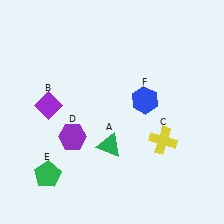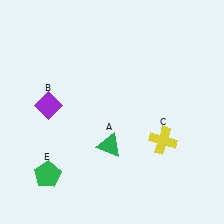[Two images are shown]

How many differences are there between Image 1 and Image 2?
There are 2 differences between the two images.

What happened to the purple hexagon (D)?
The purple hexagon (D) was removed in Image 2. It was in the bottom-left area of Image 1.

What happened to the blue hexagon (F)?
The blue hexagon (F) was removed in Image 2. It was in the top-right area of Image 1.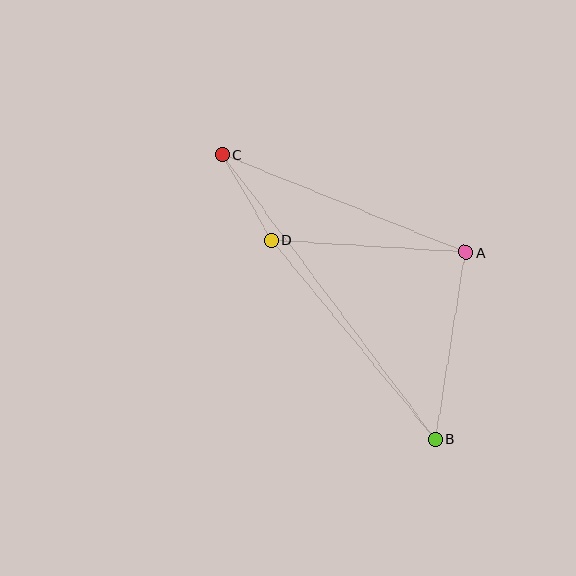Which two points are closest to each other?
Points C and D are closest to each other.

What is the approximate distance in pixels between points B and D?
The distance between B and D is approximately 258 pixels.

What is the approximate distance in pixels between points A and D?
The distance between A and D is approximately 195 pixels.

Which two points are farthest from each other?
Points B and C are farthest from each other.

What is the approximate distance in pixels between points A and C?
The distance between A and C is approximately 262 pixels.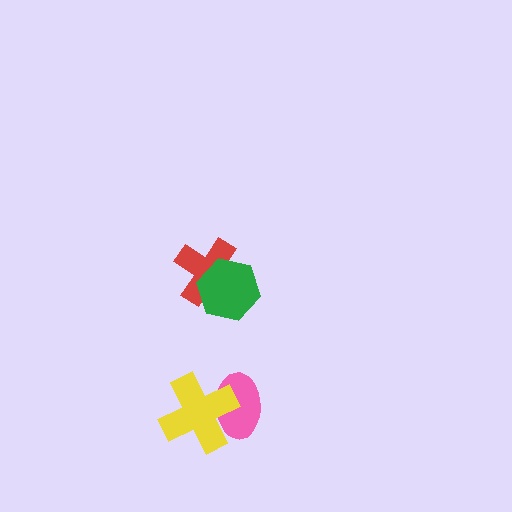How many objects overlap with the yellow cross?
1 object overlaps with the yellow cross.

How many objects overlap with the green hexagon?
1 object overlaps with the green hexagon.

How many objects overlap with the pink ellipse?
1 object overlaps with the pink ellipse.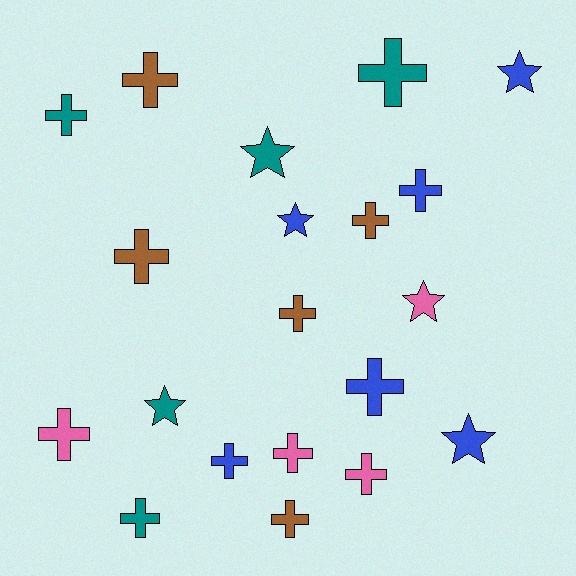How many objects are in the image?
There are 20 objects.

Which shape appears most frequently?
Cross, with 14 objects.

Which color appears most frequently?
Blue, with 6 objects.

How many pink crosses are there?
There are 3 pink crosses.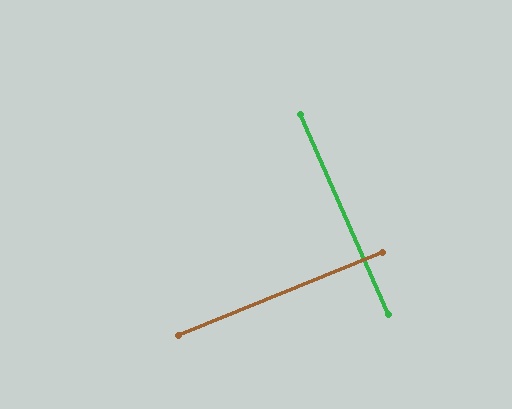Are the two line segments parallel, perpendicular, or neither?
Perpendicular — they meet at approximately 88°.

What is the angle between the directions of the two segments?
Approximately 88 degrees.